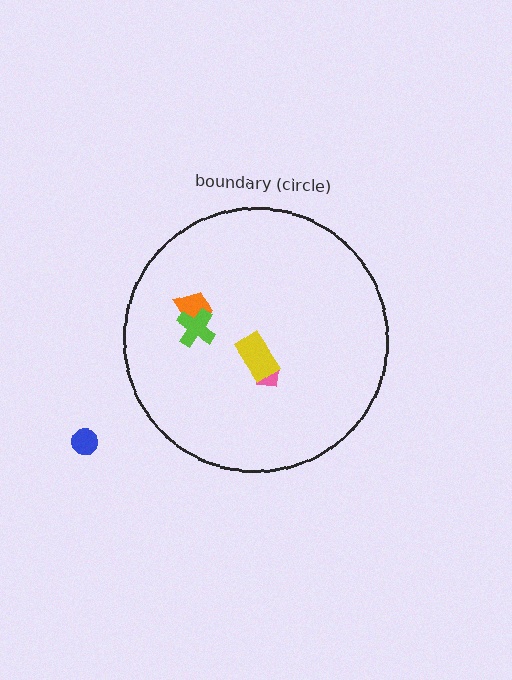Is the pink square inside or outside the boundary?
Inside.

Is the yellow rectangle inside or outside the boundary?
Inside.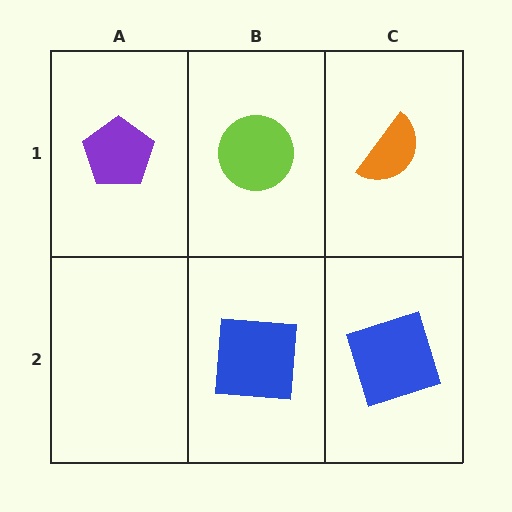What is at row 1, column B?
A lime circle.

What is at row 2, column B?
A blue square.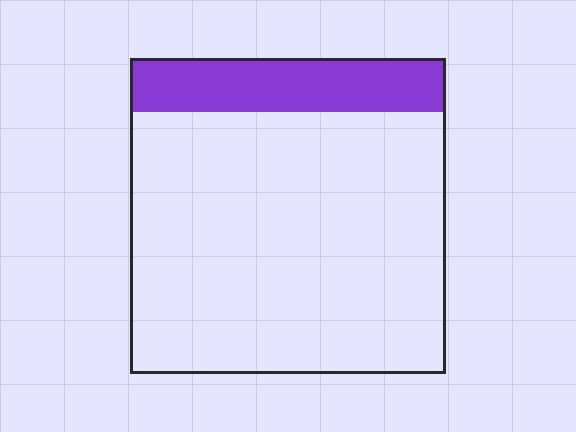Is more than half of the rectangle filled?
No.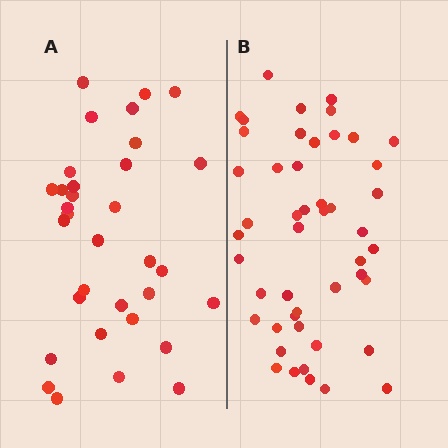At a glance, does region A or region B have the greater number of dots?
Region B (the right region) has more dots.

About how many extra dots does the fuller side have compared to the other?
Region B has approximately 15 more dots than region A.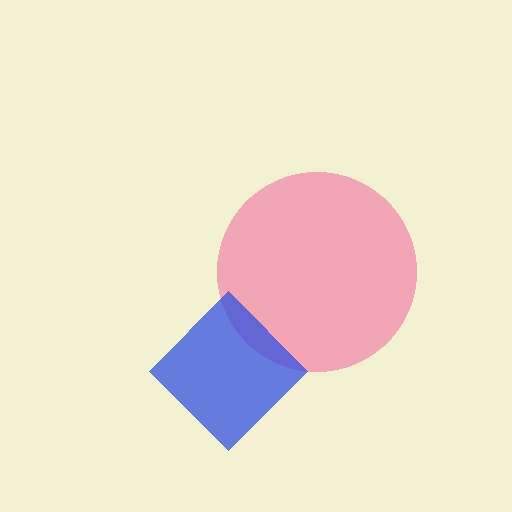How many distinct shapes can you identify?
There are 2 distinct shapes: a pink circle, a blue diamond.